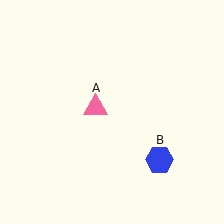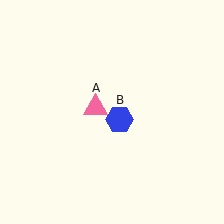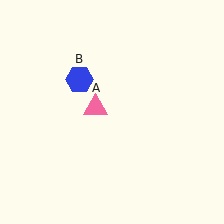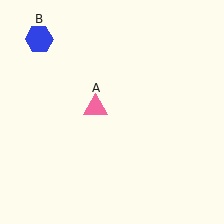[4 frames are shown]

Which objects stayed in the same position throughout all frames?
Pink triangle (object A) remained stationary.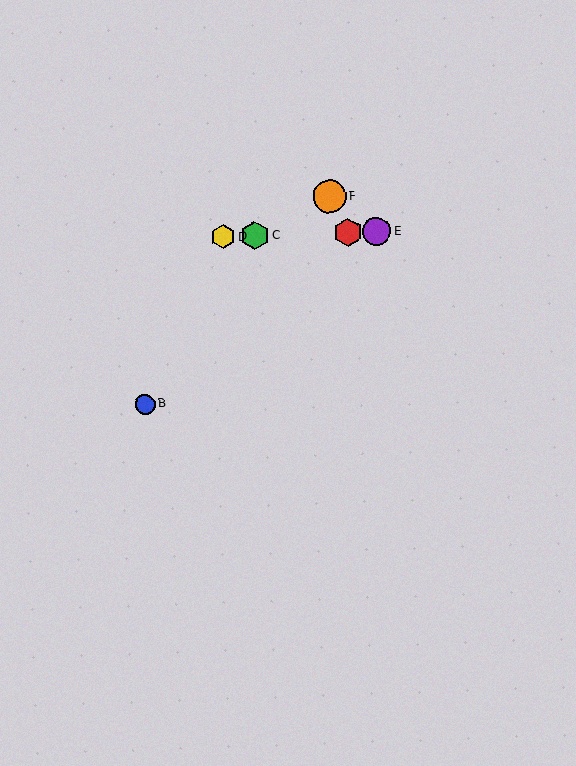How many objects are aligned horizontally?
4 objects (A, C, D, E) are aligned horizontally.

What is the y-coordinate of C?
Object C is at y≈236.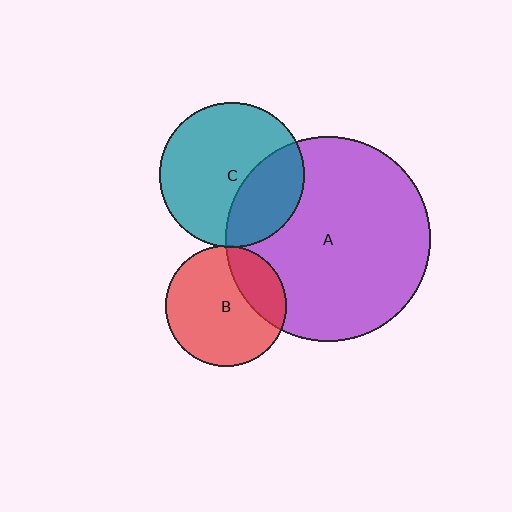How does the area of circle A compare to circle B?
Approximately 2.9 times.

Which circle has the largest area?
Circle A (purple).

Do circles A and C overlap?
Yes.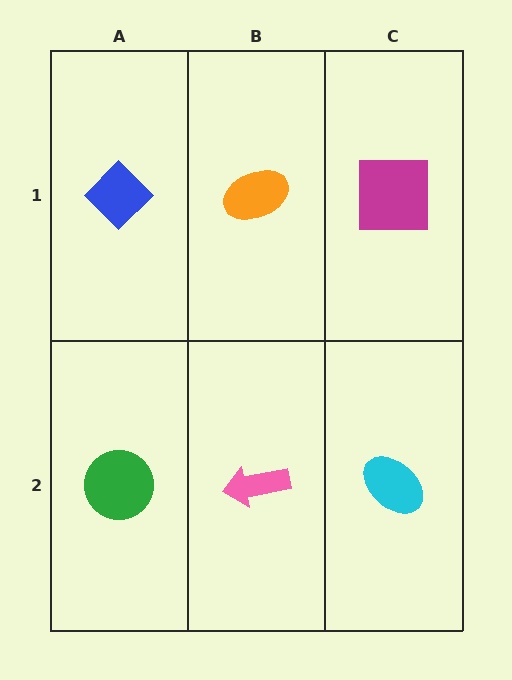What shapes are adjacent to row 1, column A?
A green circle (row 2, column A), an orange ellipse (row 1, column B).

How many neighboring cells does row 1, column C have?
2.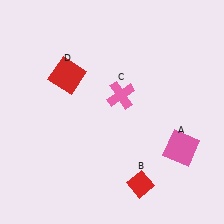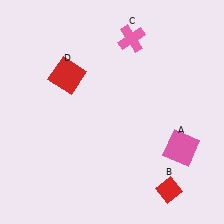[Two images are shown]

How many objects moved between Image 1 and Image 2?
2 objects moved between the two images.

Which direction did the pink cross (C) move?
The pink cross (C) moved up.